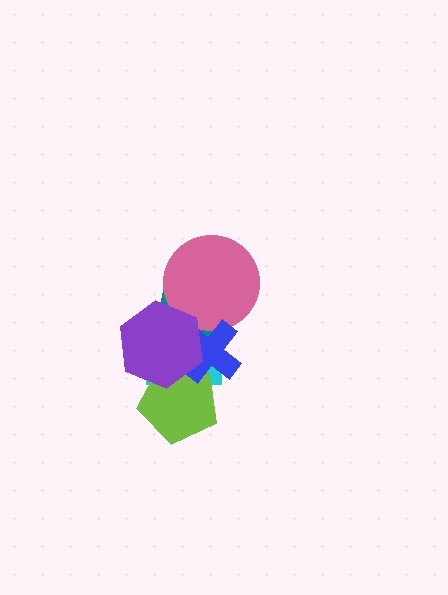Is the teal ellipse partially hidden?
Yes, it is partially covered by another shape.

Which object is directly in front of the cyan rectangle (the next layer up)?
The teal ellipse is directly in front of the cyan rectangle.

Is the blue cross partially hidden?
Yes, it is partially covered by another shape.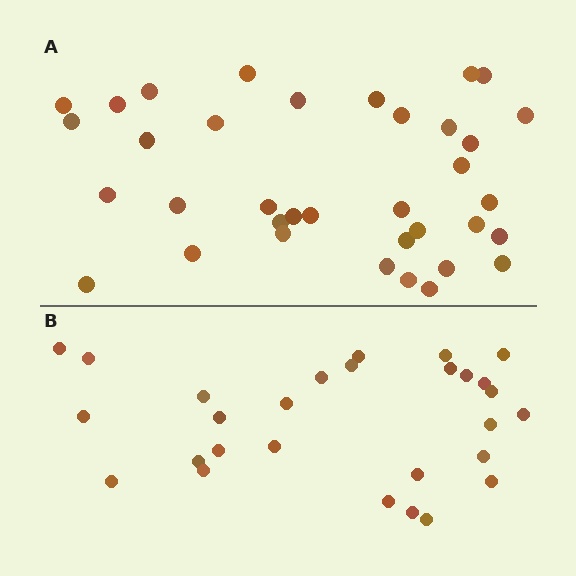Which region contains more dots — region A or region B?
Region A (the top region) has more dots.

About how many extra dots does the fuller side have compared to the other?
Region A has roughly 8 or so more dots than region B.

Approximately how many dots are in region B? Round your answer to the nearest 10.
About 30 dots. (The exact count is 28, which rounds to 30.)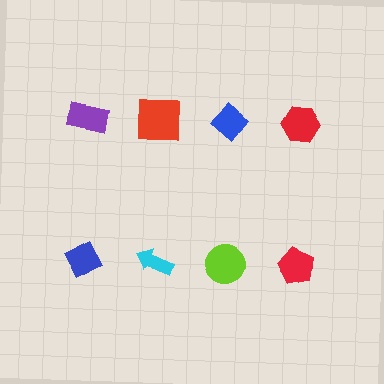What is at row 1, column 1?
A purple rectangle.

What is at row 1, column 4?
A red hexagon.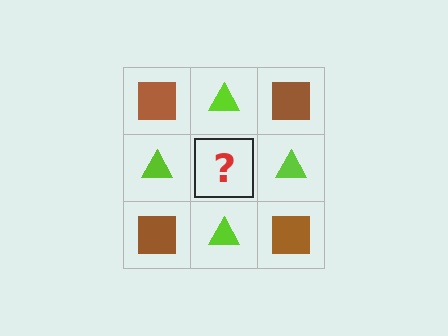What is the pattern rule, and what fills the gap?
The rule is that it alternates brown square and lime triangle in a checkerboard pattern. The gap should be filled with a brown square.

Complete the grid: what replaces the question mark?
The question mark should be replaced with a brown square.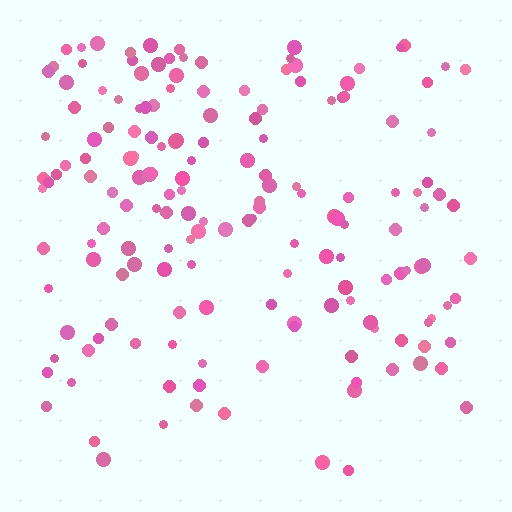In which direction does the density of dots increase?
From bottom to top, with the top side densest.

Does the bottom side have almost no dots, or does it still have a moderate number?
Still a moderate number, just noticeably fewer than the top.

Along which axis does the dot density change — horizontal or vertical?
Vertical.